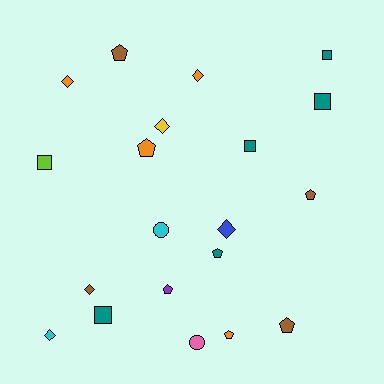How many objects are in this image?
There are 20 objects.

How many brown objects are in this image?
There are 4 brown objects.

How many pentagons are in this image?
There are 7 pentagons.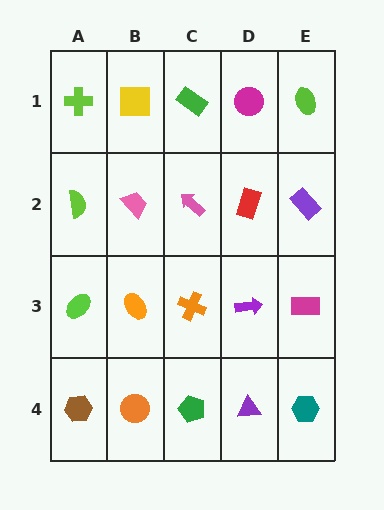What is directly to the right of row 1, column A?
A yellow square.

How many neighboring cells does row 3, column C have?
4.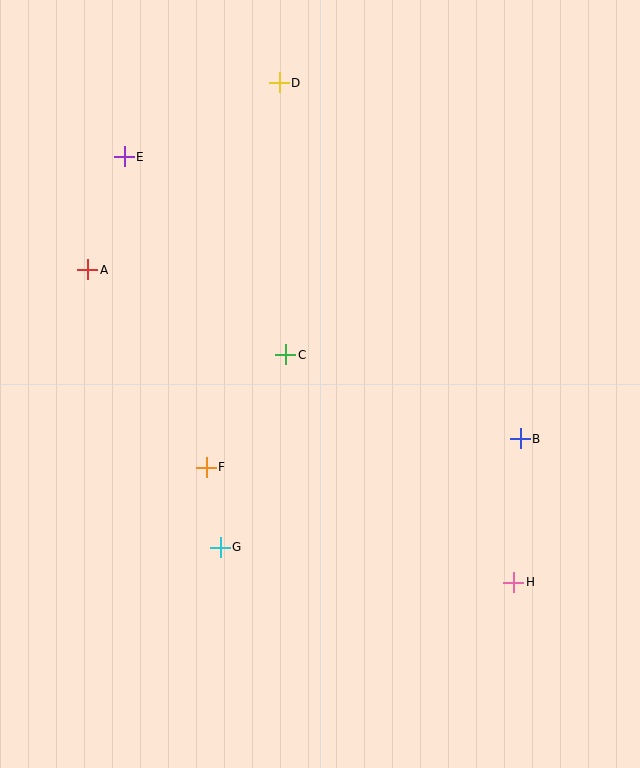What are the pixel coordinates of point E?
Point E is at (124, 157).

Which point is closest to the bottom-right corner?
Point H is closest to the bottom-right corner.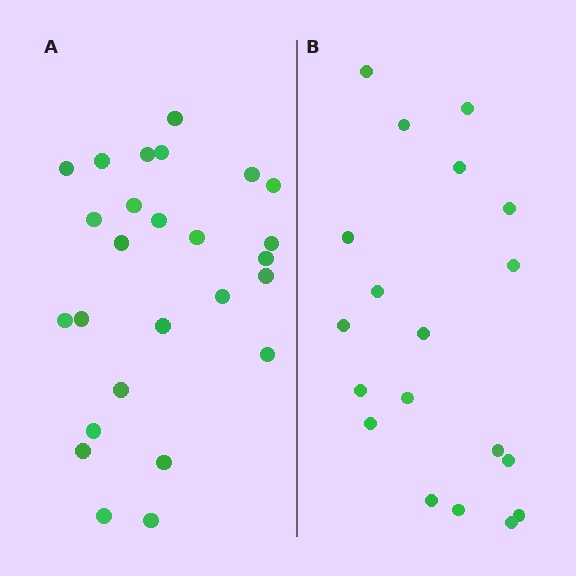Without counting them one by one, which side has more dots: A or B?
Region A (the left region) has more dots.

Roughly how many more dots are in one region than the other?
Region A has roughly 8 or so more dots than region B.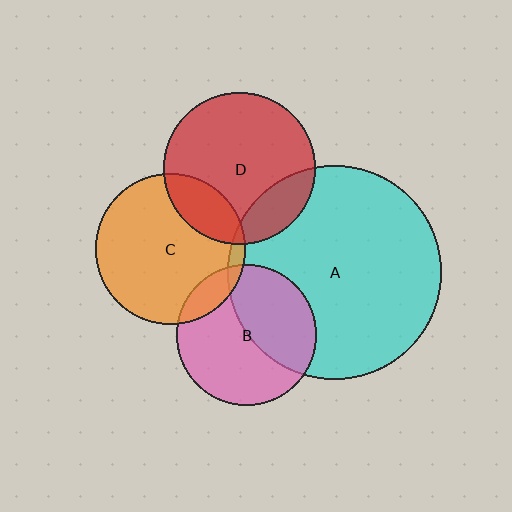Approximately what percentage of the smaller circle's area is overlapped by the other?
Approximately 10%.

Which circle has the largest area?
Circle A (cyan).